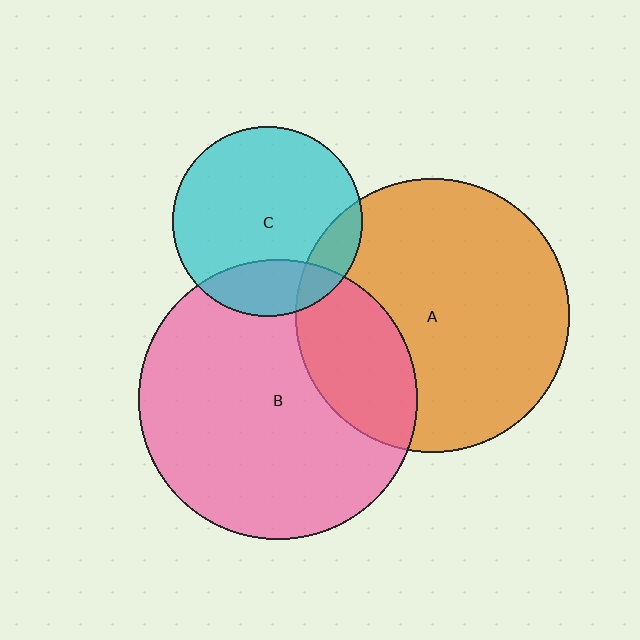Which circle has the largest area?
Circle B (pink).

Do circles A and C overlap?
Yes.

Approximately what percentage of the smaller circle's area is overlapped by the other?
Approximately 15%.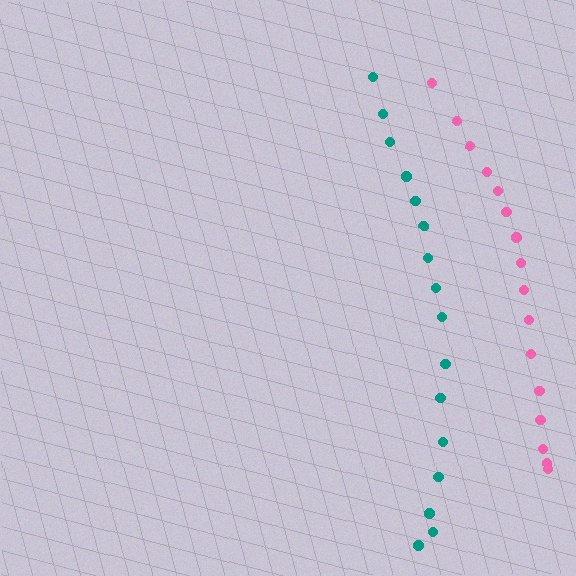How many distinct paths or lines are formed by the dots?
There are 2 distinct paths.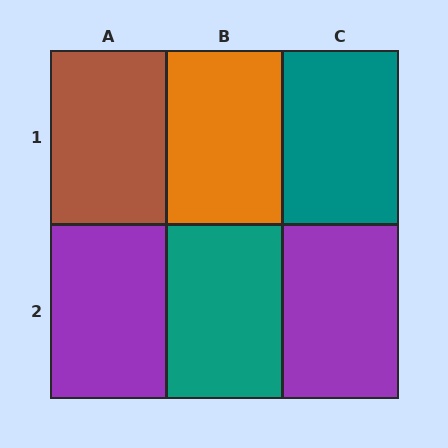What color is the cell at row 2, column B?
Teal.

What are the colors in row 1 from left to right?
Brown, orange, teal.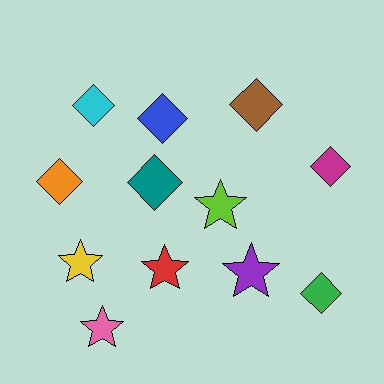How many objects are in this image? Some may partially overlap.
There are 12 objects.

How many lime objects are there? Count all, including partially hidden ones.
There is 1 lime object.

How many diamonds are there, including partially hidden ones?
There are 7 diamonds.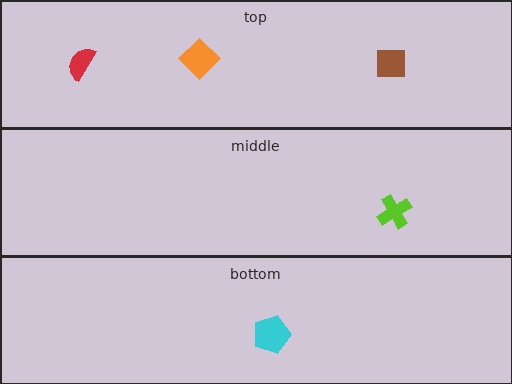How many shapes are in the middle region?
1.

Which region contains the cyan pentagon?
The bottom region.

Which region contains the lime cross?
The middle region.